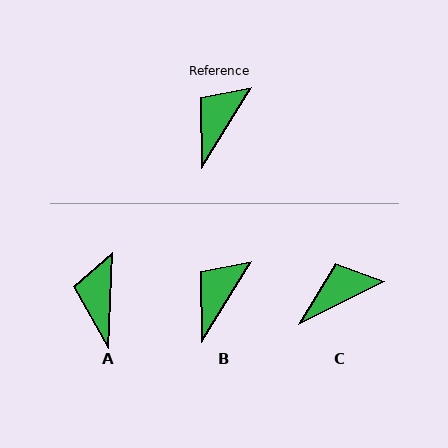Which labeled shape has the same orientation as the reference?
B.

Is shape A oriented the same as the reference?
No, it is off by about 29 degrees.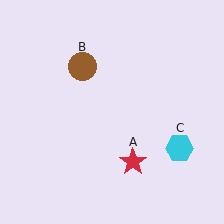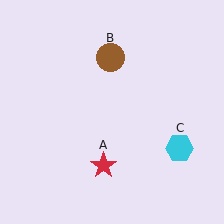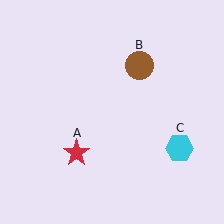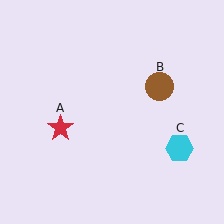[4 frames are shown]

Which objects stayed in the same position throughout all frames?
Cyan hexagon (object C) remained stationary.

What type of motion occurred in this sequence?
The red star (object A), brown circle (object B) rotated clockwise around the center of the scene.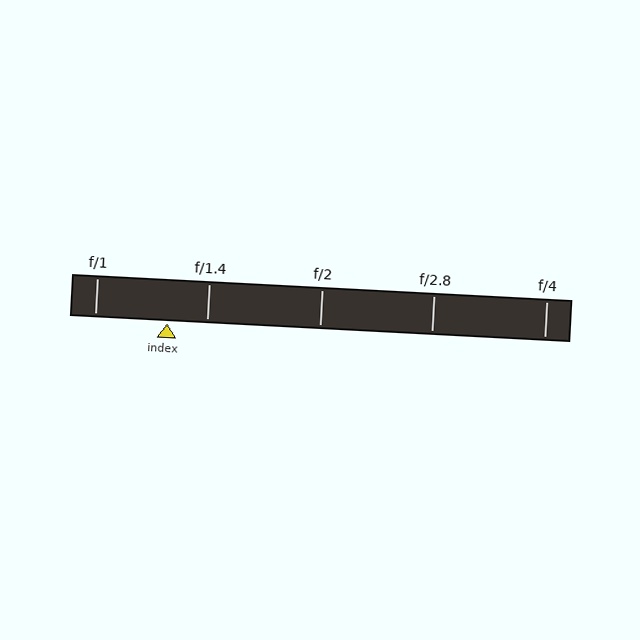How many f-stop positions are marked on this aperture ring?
There are 5 f-stop positions marked.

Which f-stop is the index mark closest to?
The index mark is closest to f/1.4.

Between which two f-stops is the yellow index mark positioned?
The index mark is between f/1 and f/1.4.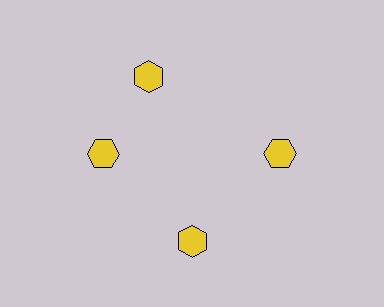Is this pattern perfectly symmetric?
No. The 4 yellow hexagons are arranged in a ring, but one element near the 12 o'clock position is rotated out of alignment along the ring, breaking the 4-fold rotational symmetry.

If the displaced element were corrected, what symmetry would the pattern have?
It would have 4-fold rotational symmetry — the pattern would map onto itself every 90 degrees.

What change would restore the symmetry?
The symmetry would be restored by rotating it back into even spacing with its neighbors so that all 4 hexagons sit at equal angles and equal distance from the center.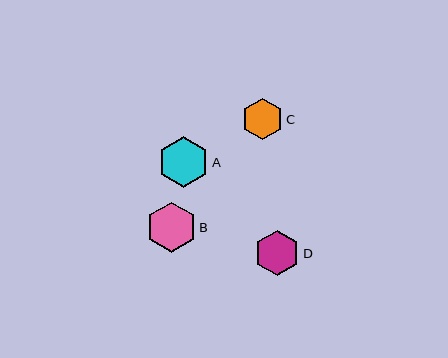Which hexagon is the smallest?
Hexagon C is the smallest with a size of approximately 41 pixels.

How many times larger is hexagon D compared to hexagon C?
Hexagon D is approximately 1.1 times the size of hexagon C.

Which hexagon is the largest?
Hexagon A is the largest with a size of approximately 51 pixels.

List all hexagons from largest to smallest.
From largest to smallest: A, B, D, C.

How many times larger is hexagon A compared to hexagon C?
Hexagon A is approximately 1.2 times the size of hexagon C.